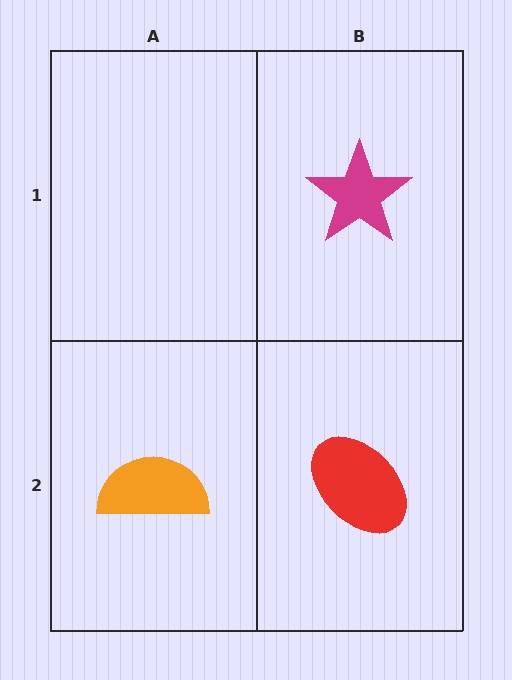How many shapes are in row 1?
1 shape.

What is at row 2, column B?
A red ellipse.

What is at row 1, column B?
A magenta star.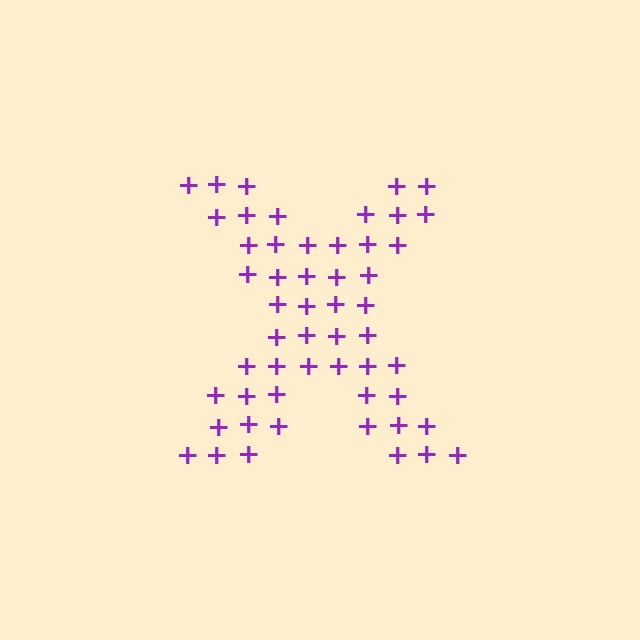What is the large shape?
The large shape is the letter X.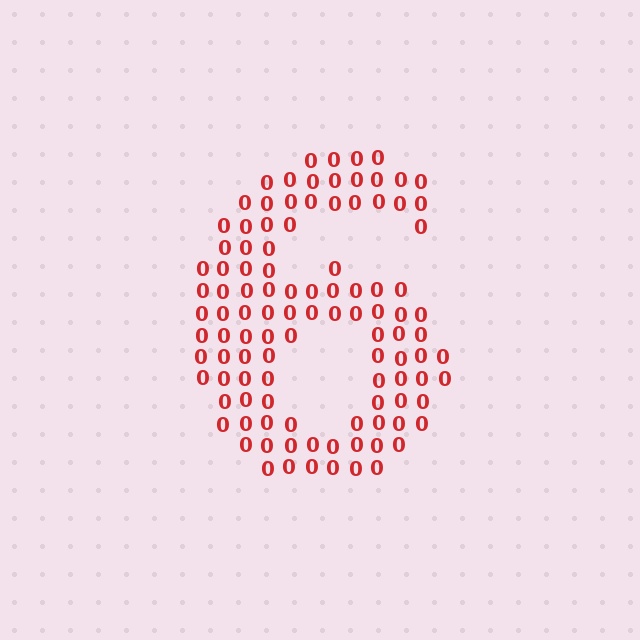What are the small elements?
The small elements are digit 0's.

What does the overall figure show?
The overall figure shows the digit 6.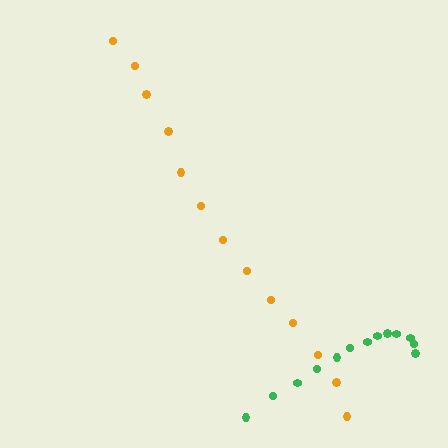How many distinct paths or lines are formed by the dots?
There are 2 distinct paths.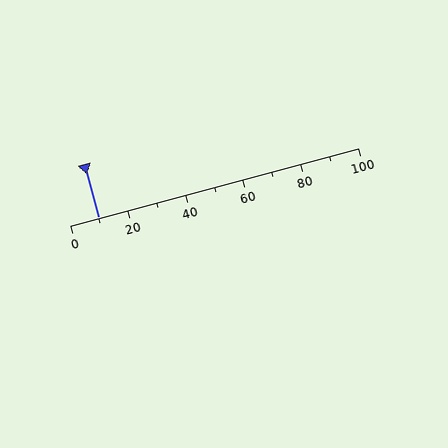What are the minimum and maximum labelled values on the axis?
The axis runs from 0 to 100.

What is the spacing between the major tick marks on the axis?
The major ticks are spaced 20 apart.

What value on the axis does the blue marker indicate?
The marker indicates approximately 10.